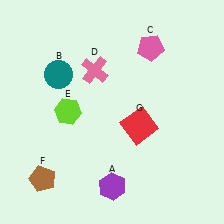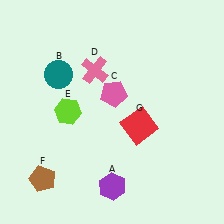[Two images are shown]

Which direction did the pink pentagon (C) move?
The pink pentagon (C) moved down.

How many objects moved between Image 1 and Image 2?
1 object moved between the two images.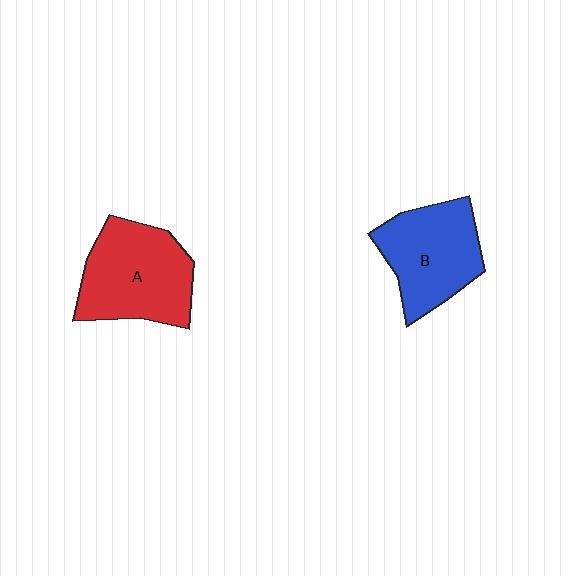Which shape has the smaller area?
Shape B (blue).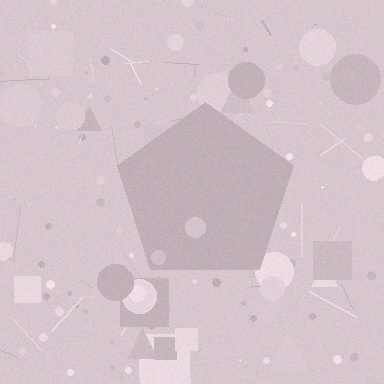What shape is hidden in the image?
A pentagon is hidden in the image.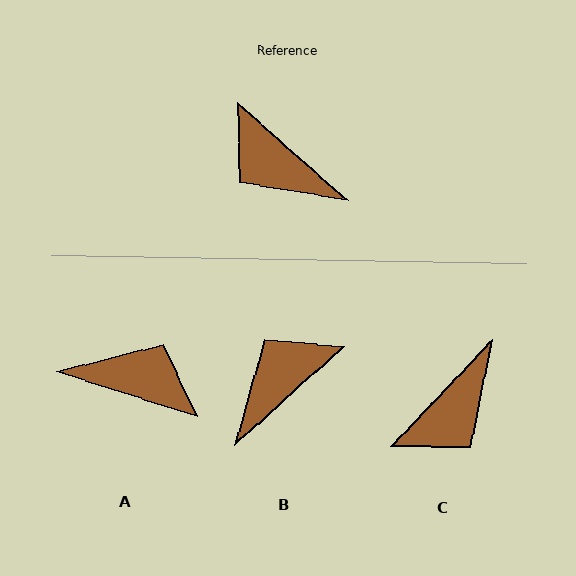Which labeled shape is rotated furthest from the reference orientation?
A, about 157 degrees away.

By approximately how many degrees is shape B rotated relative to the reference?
Approximately 96 degrees clockwise.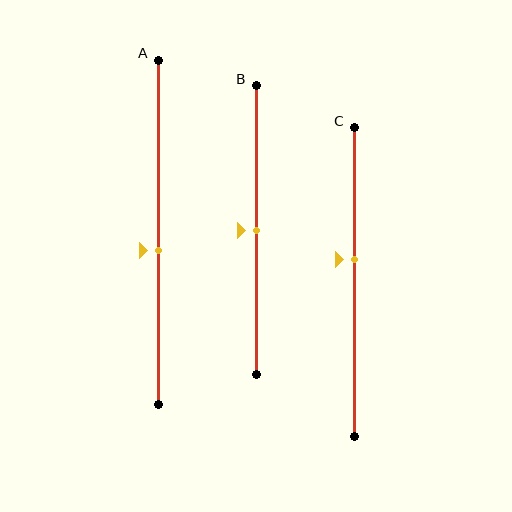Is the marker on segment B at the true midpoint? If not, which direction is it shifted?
Yes, the marker on segment B is at the true midpoint.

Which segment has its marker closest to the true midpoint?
Segment B has its marker closest to the true midpoint.